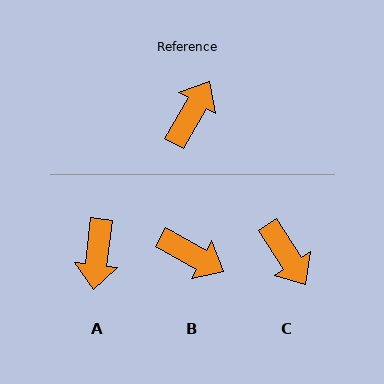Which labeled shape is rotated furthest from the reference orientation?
A, about 157 degrees away.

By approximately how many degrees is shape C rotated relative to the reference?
Approximately 117 degrees clockwise.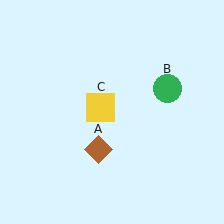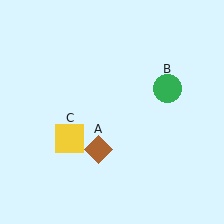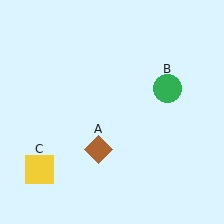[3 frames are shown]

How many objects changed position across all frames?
1 object changed position: yellow square (object C).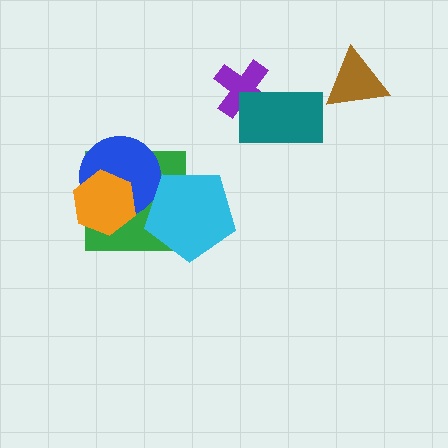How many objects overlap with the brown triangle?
0 objects overlap with the brown triangle.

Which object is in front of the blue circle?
The orange hexagon is in front of the blue circle.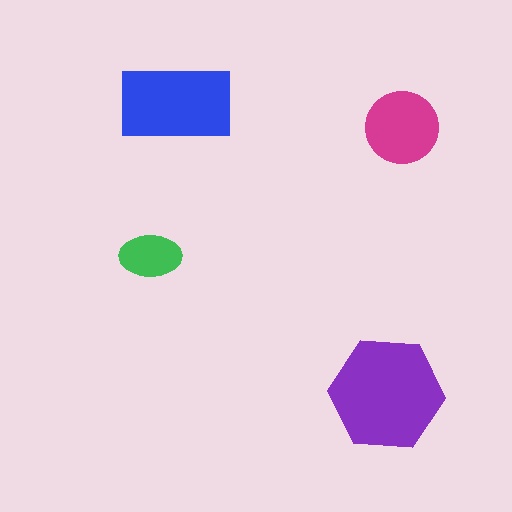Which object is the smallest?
The green ellipse.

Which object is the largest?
The purple hexagon.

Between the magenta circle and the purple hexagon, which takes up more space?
The purple hexagon.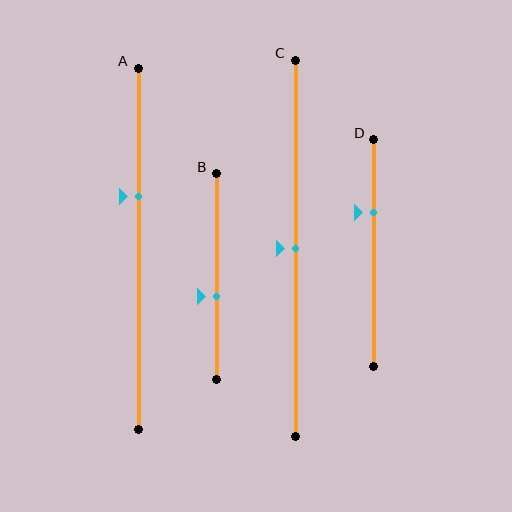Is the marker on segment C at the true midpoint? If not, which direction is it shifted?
Yes, the marker on segment C is at the true midpoint.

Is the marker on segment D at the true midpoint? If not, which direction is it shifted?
No, the marker on segment D is shifted upward by about 18% of the segment length.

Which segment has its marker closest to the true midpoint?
Segment C has its marker closest to the true midpoint.